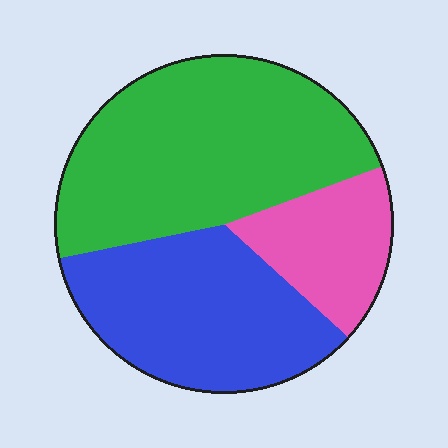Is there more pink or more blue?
Blue.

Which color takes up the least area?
Pink, at roughly 15%.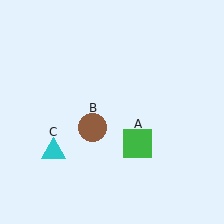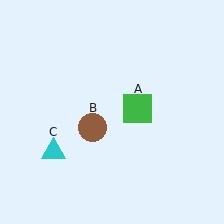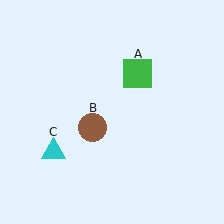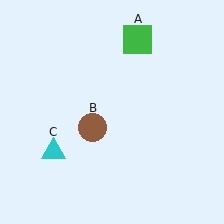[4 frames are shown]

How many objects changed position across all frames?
1 object changed position: green square (object A).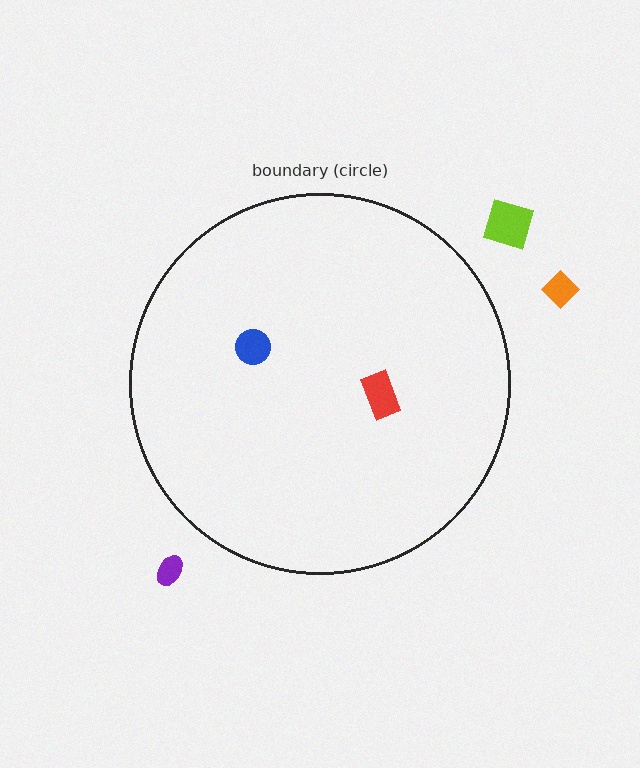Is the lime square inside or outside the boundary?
Outside.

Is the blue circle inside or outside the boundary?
Inside.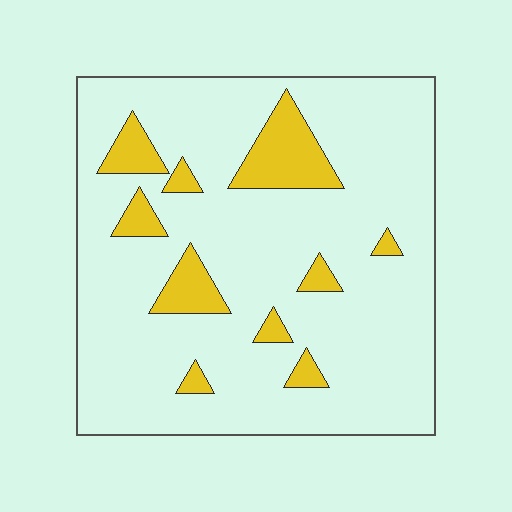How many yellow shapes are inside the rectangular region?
10.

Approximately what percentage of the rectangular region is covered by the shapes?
Approximately 15%.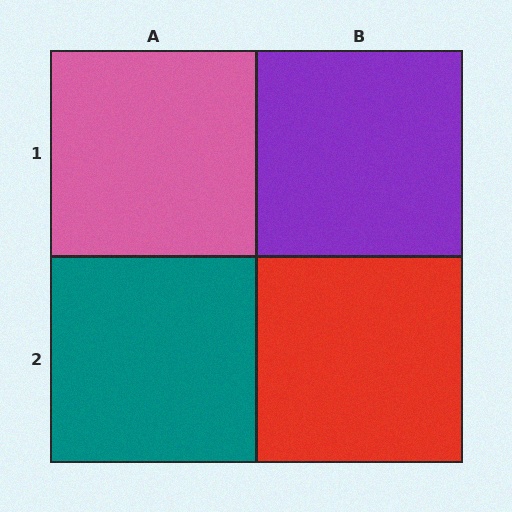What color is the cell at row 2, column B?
Red.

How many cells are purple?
1 cell is purple.